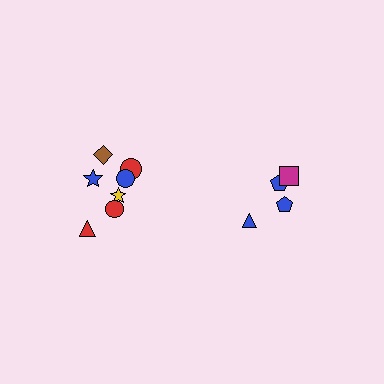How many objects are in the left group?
There are 7 objects.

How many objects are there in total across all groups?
There are 11 objects.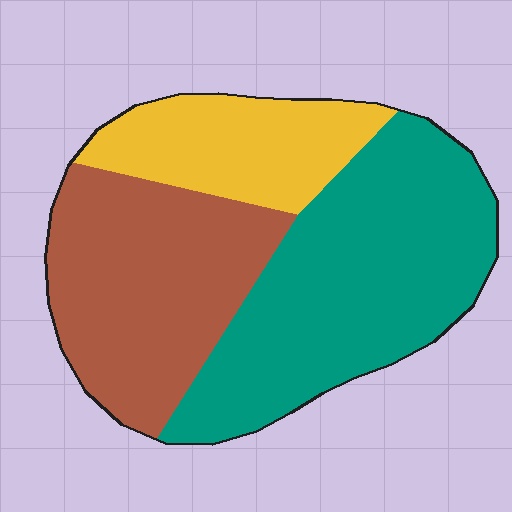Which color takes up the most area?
Teal, at roughly 45%.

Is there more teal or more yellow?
Teal.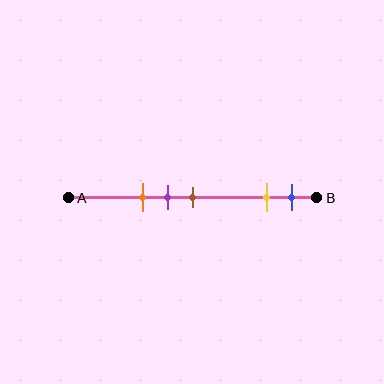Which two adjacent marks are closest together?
The purple and brown marks are the closest adjacent pair.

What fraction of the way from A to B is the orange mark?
The orange mark is approximately 30% (0.3) of the way from A to B.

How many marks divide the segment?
There are 5 marks dividing the segment.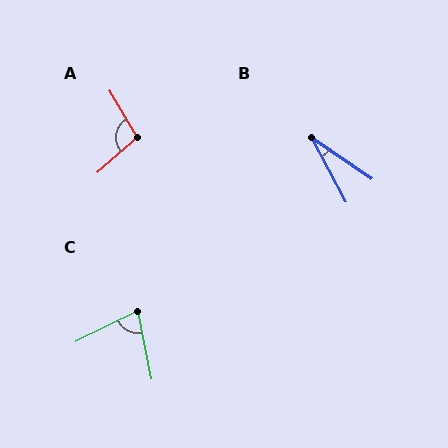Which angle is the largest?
A, at approximately 100 degrees.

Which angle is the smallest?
B, at approximately 27 degrees.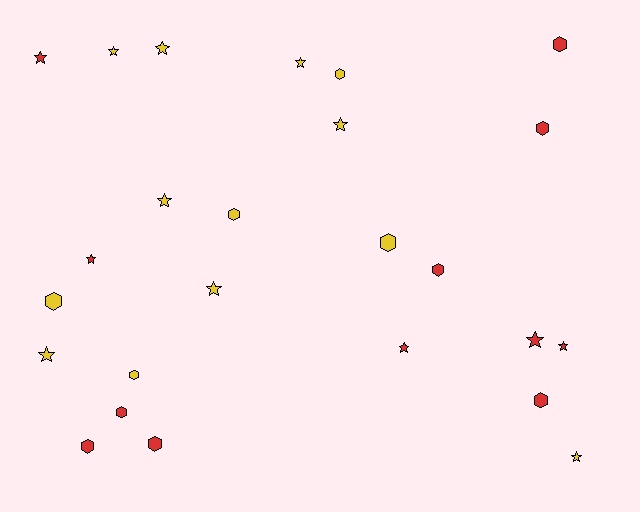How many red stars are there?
There are 5 red stars.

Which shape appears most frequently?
Star, with 13 objects.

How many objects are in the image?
There are 25 objects.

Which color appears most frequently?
Yellow, with 13 objects.